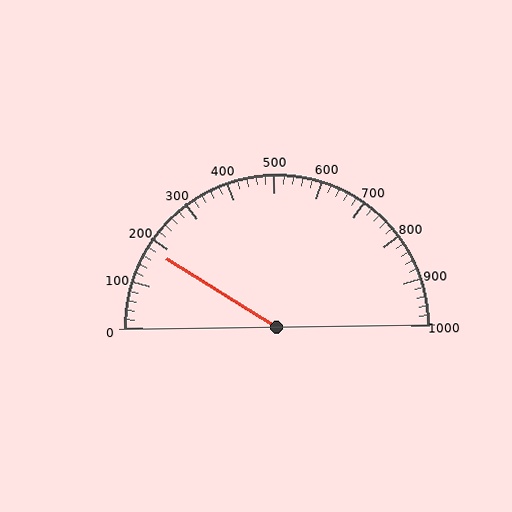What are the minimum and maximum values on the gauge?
The gauge ranges from 0 to 1000.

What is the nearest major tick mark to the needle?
The nearest major tick mark is 200.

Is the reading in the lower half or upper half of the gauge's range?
The reading is in the lower half of the range (0 to 1000).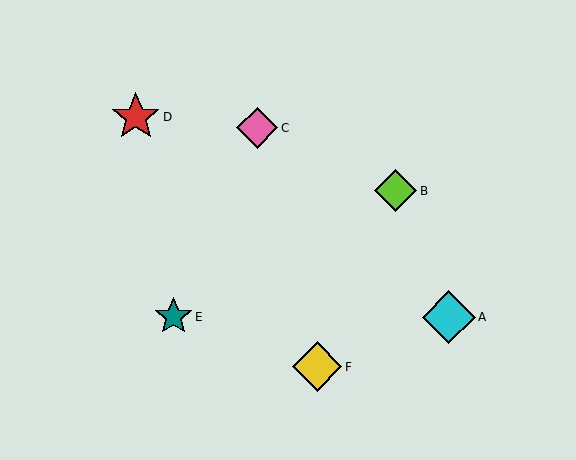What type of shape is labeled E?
Shape E is a teal star.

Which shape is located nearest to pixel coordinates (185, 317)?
The teal star (labeled E) at (173, 317) is nearest to that location.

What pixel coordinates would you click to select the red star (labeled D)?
Click at (136, 117) to select the red star D.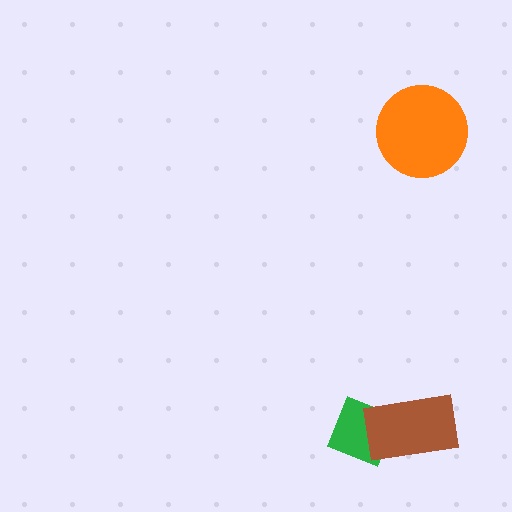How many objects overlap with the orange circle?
0 objects overlap with the orange circle.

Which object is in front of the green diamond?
The brown rectangle is in front of the green diamond.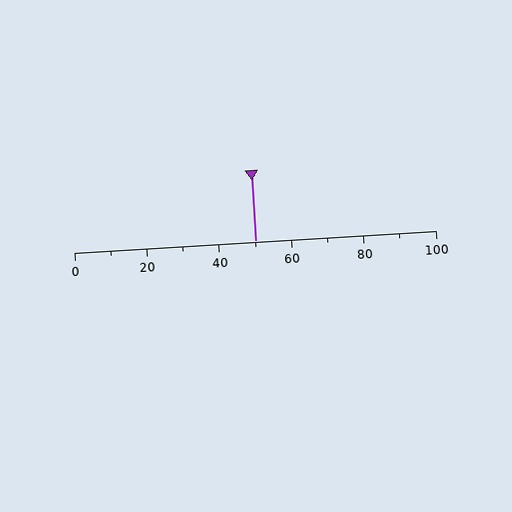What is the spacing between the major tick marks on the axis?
The major ticks are spaced 20 apart.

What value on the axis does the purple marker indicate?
The marker indicates approximately 50.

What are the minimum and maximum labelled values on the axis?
The axis runs from 0 to 100.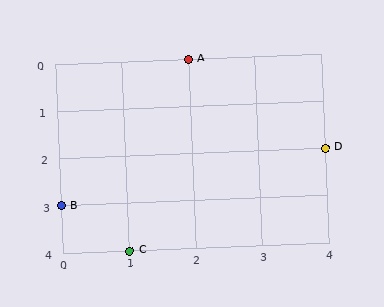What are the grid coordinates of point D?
Point D is at grid coordinates (4, 2).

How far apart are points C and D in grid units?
Points C and D are 3 columns and 2 rows apart (about 3.6 grid units diagonally).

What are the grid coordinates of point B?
Point B is at grid coordinates (0, 3).